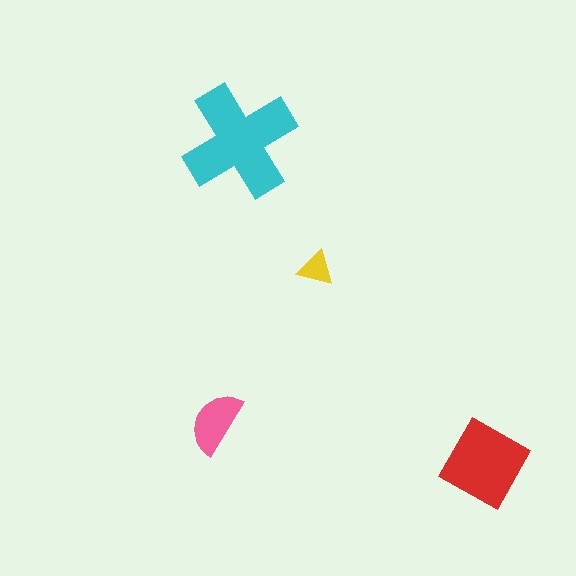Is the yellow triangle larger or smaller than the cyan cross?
Smaller.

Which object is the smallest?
The yellow triangle.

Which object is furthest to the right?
The red diamond is rightmost.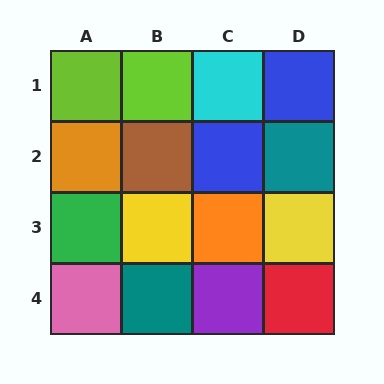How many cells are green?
1 cell is green.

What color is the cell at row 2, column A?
Orange.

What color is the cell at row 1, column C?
Cyan.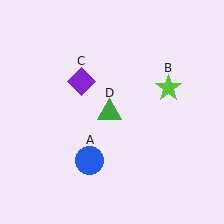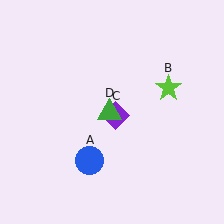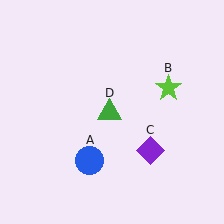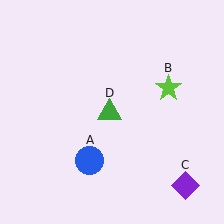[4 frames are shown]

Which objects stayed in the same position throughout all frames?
Blue circle (object A) and lime star (object B) and green triangle (object D) remained stationary.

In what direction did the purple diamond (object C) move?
The purple diamond (object C) moved down and to the right.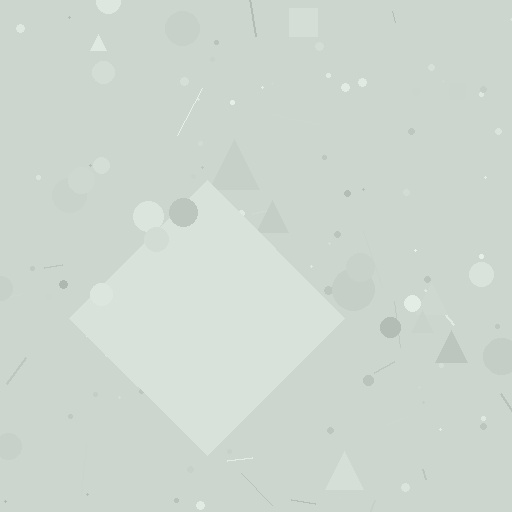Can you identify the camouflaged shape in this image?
The camouflaged shape is a diamond.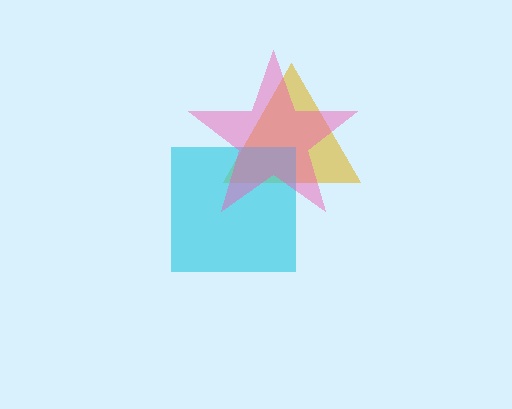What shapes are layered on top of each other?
The layered shapes are: a yellow triangle, a cyan square, a pink star.